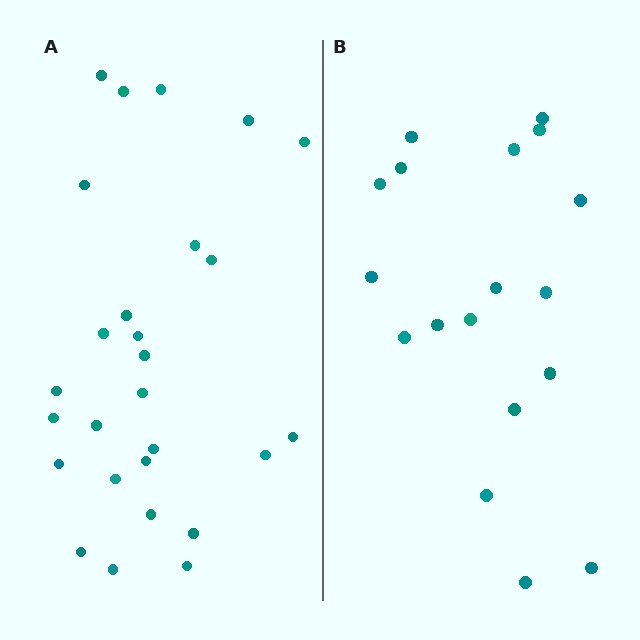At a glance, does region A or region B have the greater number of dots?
Region A (the left region) has more dots.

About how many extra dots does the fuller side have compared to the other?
Region A has roughly 8 or so more dots than region B.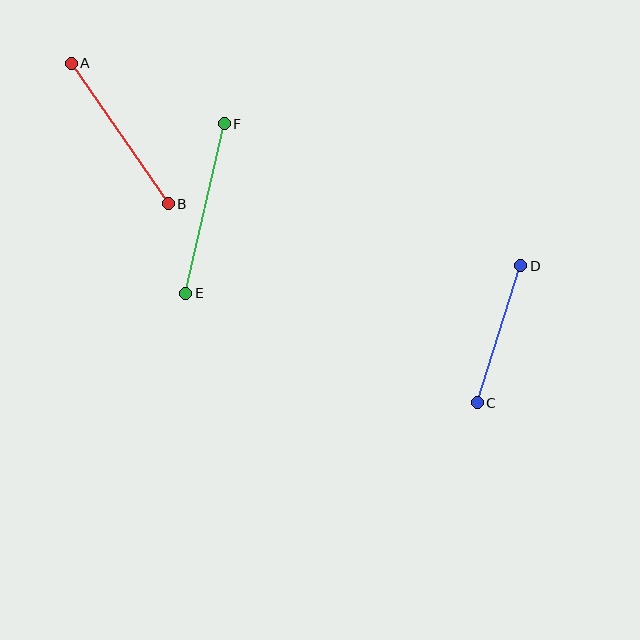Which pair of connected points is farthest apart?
Points E and F are farthest apart.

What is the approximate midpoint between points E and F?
The midpoint is at approximately (205, 208) pixels.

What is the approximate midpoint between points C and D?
The midpoint is at approximately (499, 334) pixels.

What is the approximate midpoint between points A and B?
The midpoint is at approximately (120, 133) pixels.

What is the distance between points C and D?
The distance is approximately 143 pixels.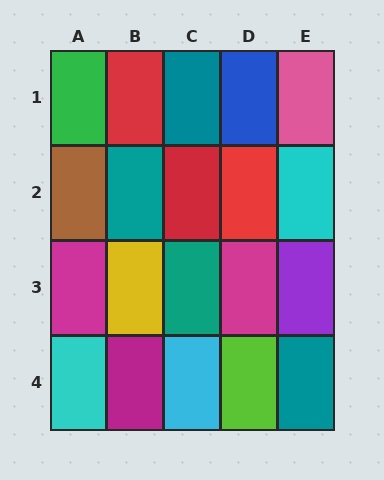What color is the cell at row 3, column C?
Teal.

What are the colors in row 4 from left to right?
Cyan, magenta, cyan, lime, teal.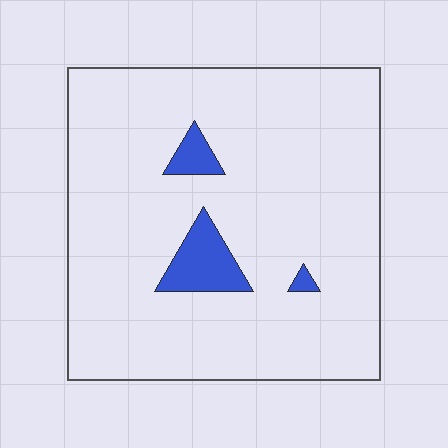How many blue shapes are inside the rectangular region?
3.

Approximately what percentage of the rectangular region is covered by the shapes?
Approximately 5%.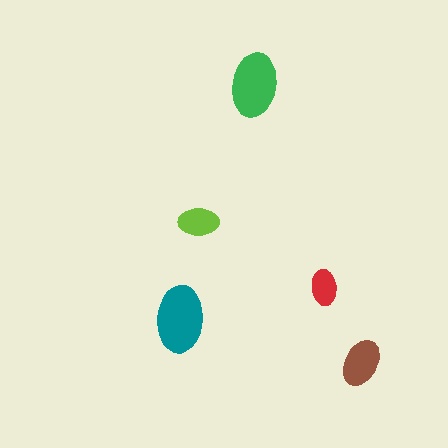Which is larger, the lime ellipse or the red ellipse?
The lime one.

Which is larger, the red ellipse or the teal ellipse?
The teal one.